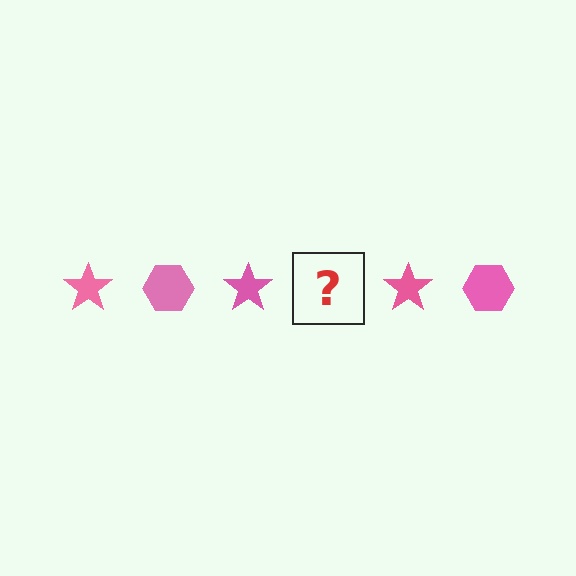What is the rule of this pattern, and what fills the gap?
The rule is that the pattern cycles through star, hexagon shapes in pink. The gap should be filled with a pink hexagon.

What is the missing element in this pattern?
The missing element is a pink hexagon.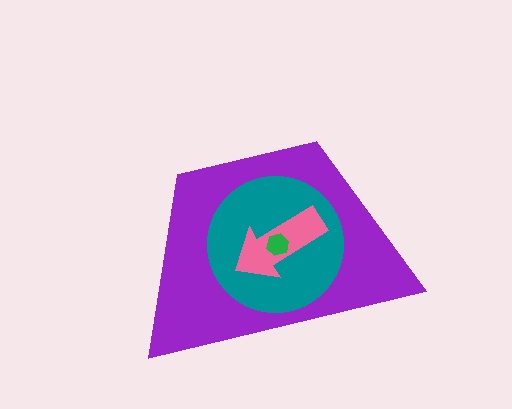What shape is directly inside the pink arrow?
The green hexagon.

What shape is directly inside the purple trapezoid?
The teal circle.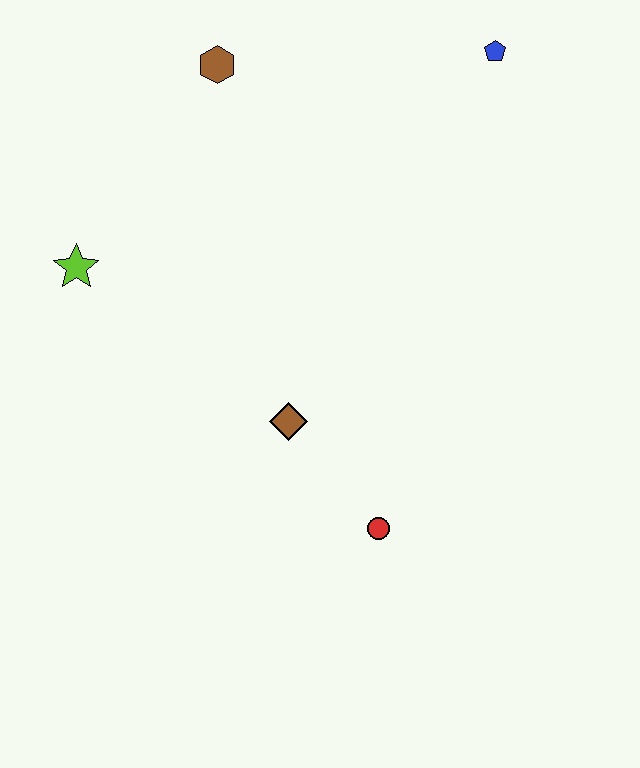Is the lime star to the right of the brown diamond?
No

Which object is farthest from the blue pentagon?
The red circle is farthest from the blue pentagon.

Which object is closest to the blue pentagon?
The brown hexagon is closest to the blue pentagon.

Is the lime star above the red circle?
Yes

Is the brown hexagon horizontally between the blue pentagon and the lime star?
Yes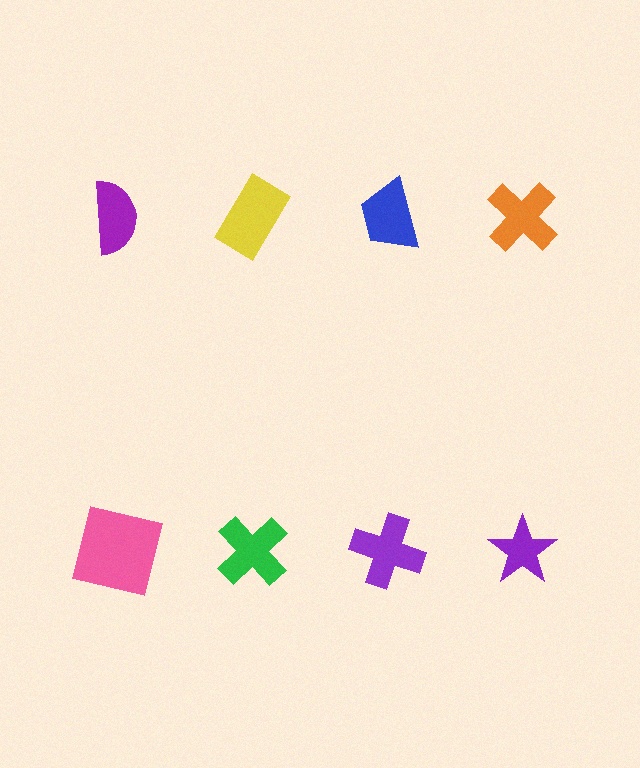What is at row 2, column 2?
A green cross.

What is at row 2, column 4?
A purple star.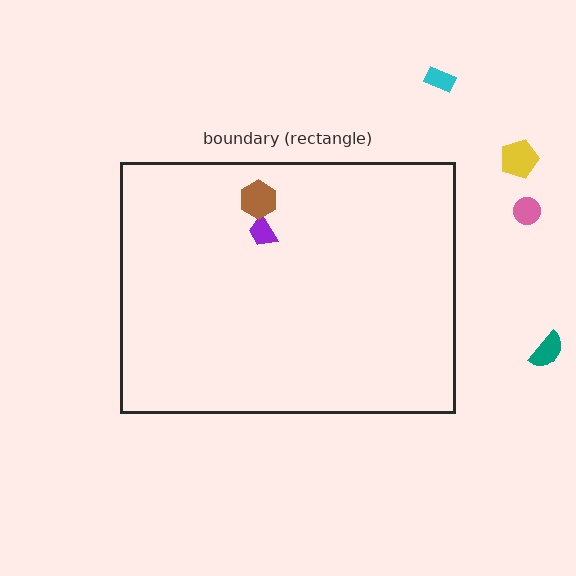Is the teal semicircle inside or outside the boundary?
Outside.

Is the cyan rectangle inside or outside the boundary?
Outside.